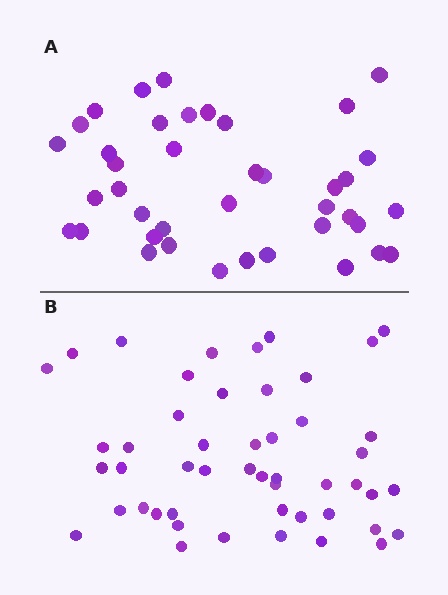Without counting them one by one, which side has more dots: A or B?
Region B (the bottom region) has more dots.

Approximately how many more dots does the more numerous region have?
Region B has roughly 8 or so more dots than region A.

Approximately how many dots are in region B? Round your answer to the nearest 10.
About 50 dots. (The exact count is 49, which rounds to 50.)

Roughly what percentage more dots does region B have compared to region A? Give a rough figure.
About 20% more.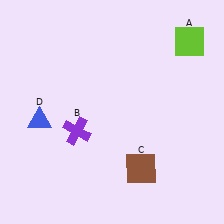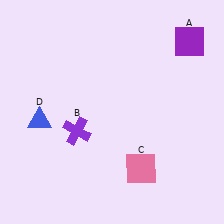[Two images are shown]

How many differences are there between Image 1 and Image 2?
There are 2 differences between the two images.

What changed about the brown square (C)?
In Image 1, C is brown. In Image 2, it changed to pink.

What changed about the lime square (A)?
In Image 1, A is lime. In Image 2, it changed to purple.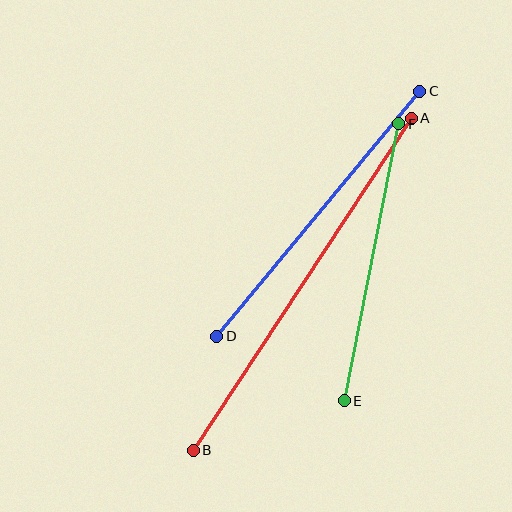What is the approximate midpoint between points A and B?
The midpoint is at approximately (302, 284) pixels.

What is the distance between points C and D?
The distance is approximately 318 pixels.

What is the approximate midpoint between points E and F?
The midpoint is at approximately (372, 262) pixels.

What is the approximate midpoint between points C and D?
The midpoint is at approximately (318, 214) pixels.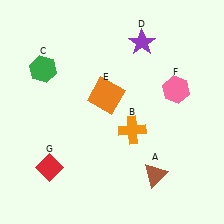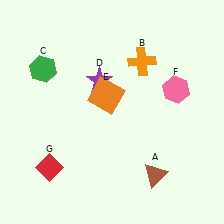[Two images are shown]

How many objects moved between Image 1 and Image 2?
2 objects moved between the two images.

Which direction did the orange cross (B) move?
The orange cross (B) moved up.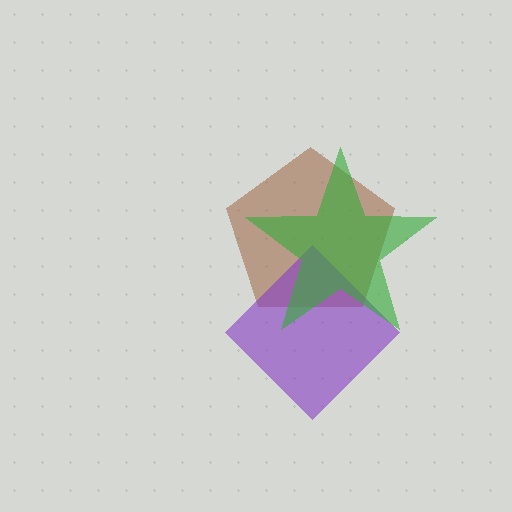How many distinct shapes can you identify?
There are 3 distinct shapes: a brown pentagon, a purple diamond, a green star.